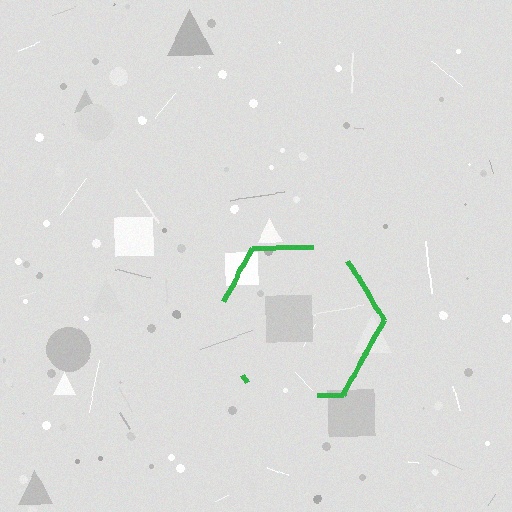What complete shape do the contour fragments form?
The contour fragments form a hexagon.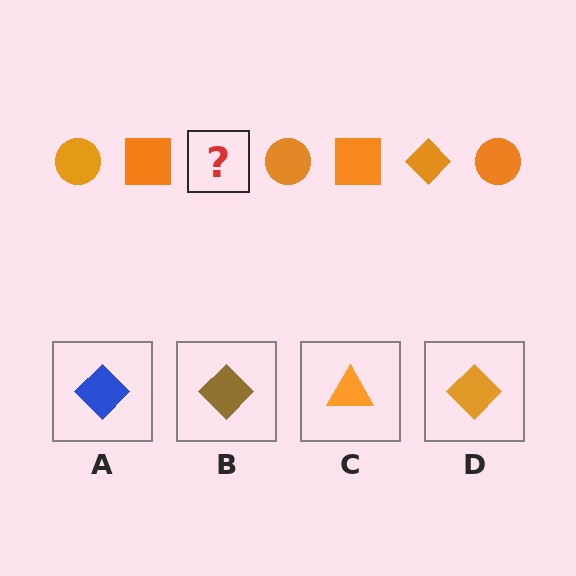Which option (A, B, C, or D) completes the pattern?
D.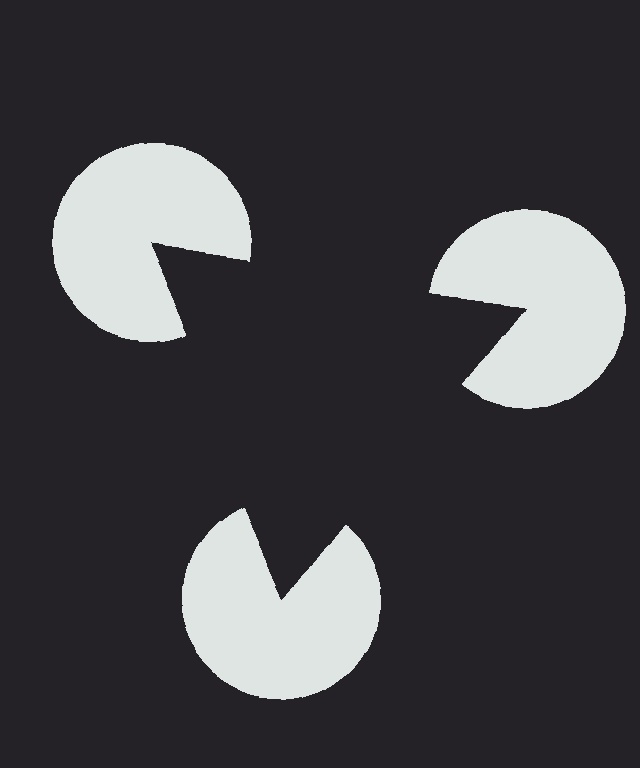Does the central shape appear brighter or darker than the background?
It typically appears slightly darker than the background, even though no actual brightness change is drawn.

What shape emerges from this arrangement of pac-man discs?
An illusory triangle — its edges are inferred from the aligned wedge cuts in the pac-man discs, not physically drawn.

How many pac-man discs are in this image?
There are 3 — one at each vertex of the illusory triangle.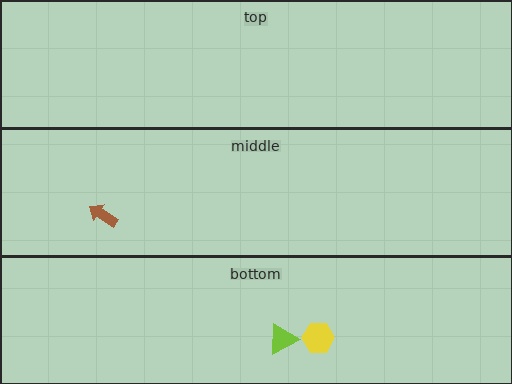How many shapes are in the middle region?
1.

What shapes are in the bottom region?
The lime triangle, the yellow hexagon.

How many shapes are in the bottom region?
2.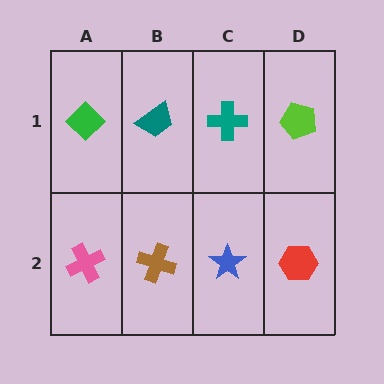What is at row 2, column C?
A blue star.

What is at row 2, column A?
A pink cross.